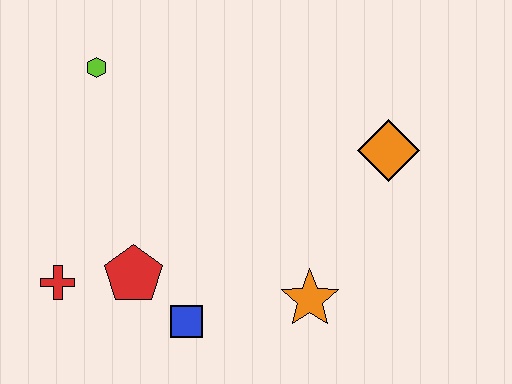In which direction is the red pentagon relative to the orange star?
The red pentagon is to the left of the orange star.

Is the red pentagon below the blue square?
No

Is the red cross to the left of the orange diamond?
Yes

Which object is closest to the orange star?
The blue square is closest to the orange star.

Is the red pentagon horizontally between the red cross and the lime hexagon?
No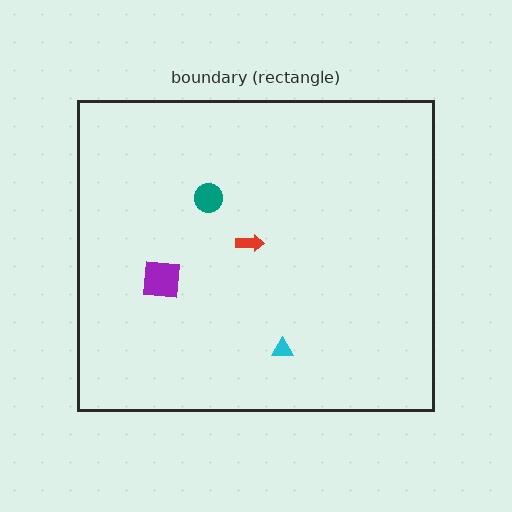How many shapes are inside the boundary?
4 inside, 0 outside.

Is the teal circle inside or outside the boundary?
Inside.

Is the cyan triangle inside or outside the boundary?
Inside.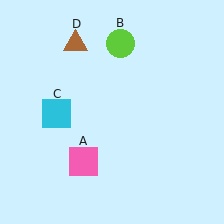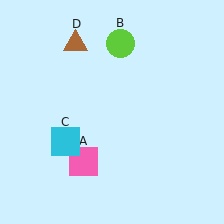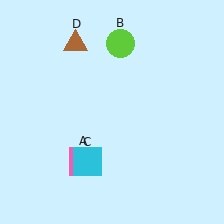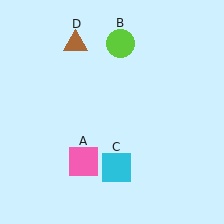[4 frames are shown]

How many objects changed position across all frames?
1 object changed position: cyan square (object C).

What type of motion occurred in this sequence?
The cyan square (object C) rotated counterclockwise around the center of the scene.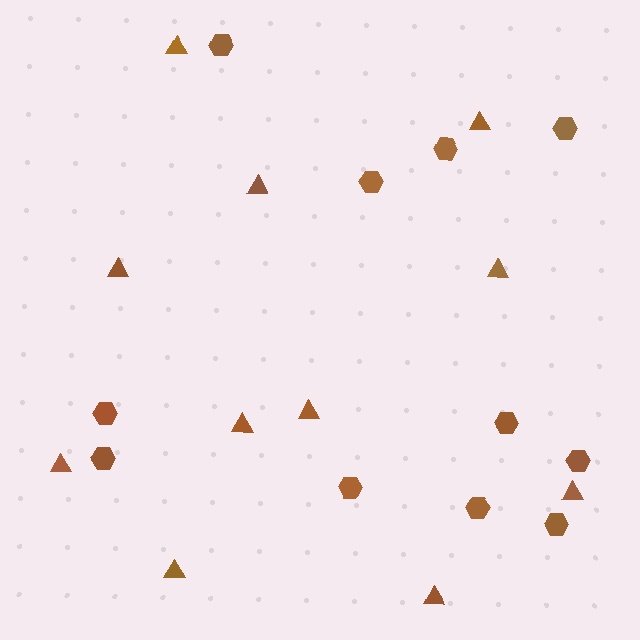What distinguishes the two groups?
There are 2 groups: one group of triangles (11) and one group of hexagons (11).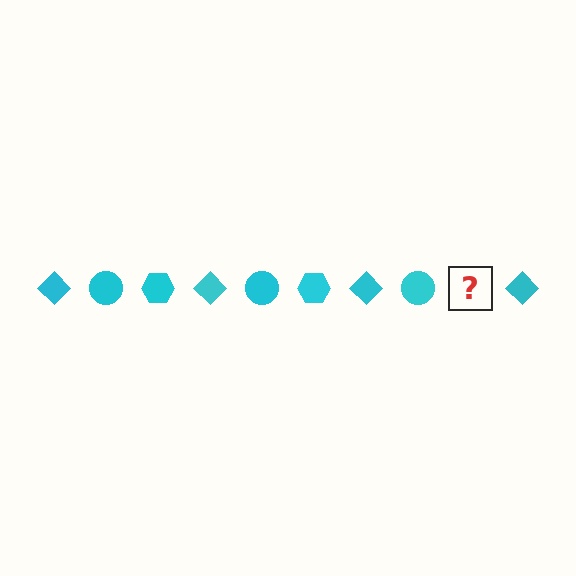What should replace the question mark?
The question mark should be replaced with a cyan hexagon.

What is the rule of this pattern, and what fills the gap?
The rule is that the pattern cycles through diamond, circle, hexagon shapes in cyan. The gap should be filled with a cyan hexagon.